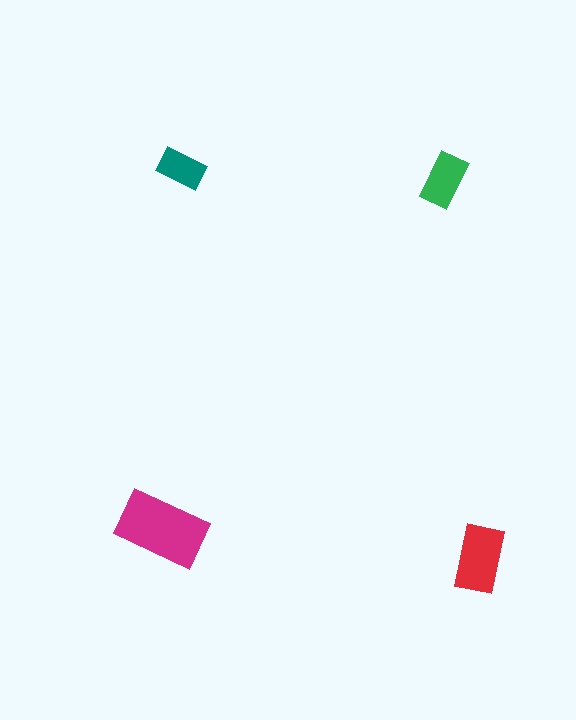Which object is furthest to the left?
The magenta rectangle is leftmost.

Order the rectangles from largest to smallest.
the magenta one, the red one, the green one, the teal one.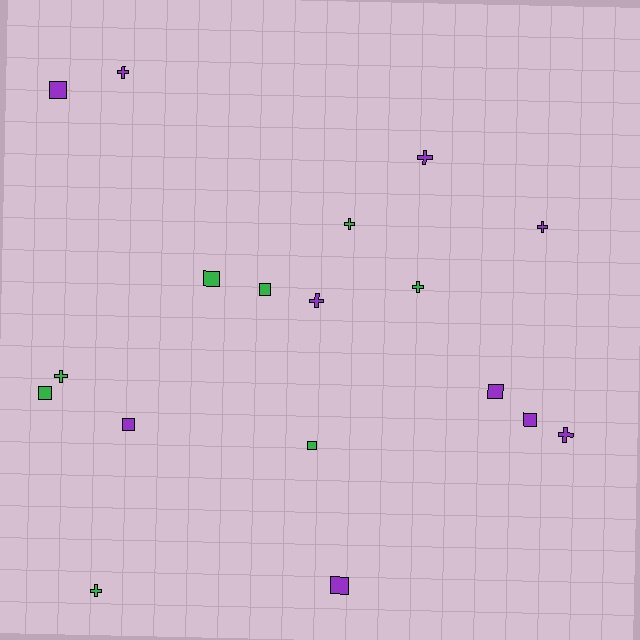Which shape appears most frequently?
Cross, with 9 objects.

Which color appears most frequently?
Purple, with 10 objects.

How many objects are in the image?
There are 18 objects.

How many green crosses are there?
There are 4 green crosses.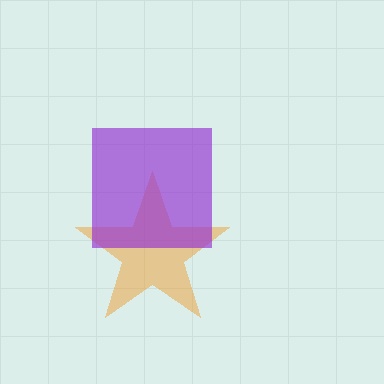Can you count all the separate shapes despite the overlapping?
Yes, there are 2 separate shapes.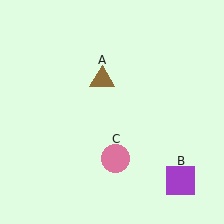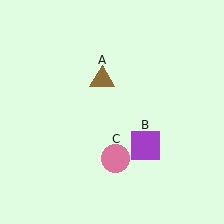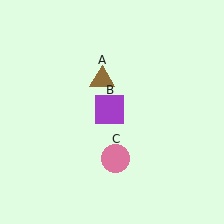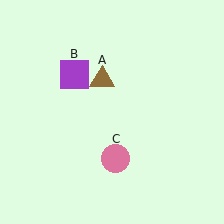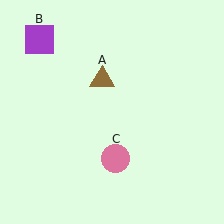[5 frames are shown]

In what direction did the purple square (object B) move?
The purple square (object B) moved up and to the left.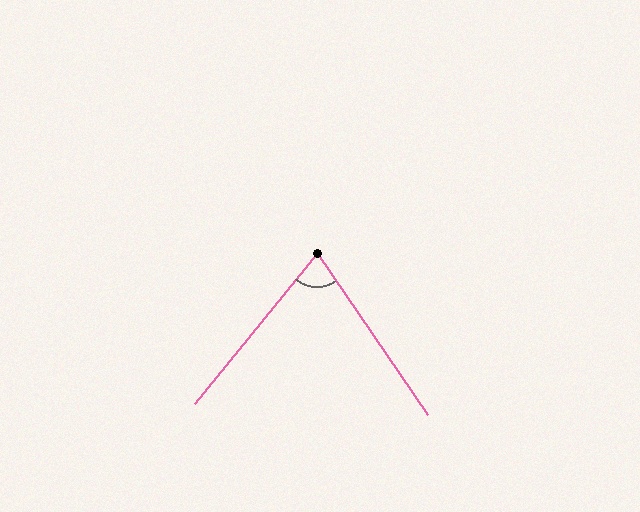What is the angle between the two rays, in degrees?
Approximately 74 degrees.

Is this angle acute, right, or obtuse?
It is acute.